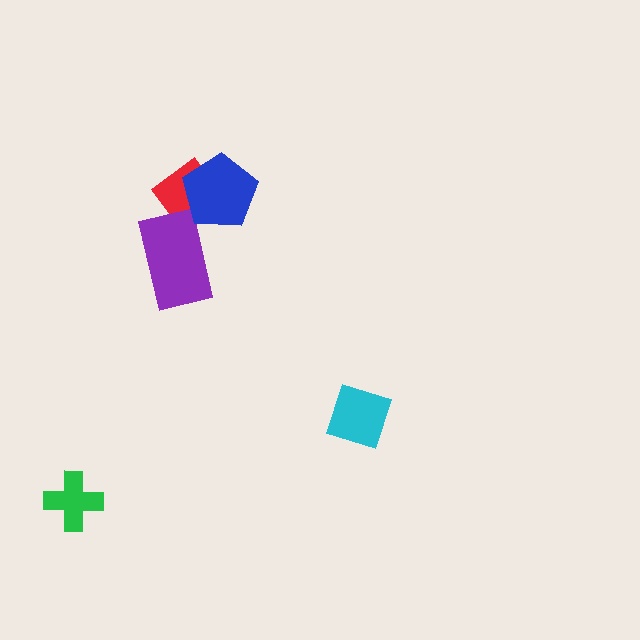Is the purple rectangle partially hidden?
No, no other shape covers it.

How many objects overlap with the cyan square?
0 objects overlap with the cyan square.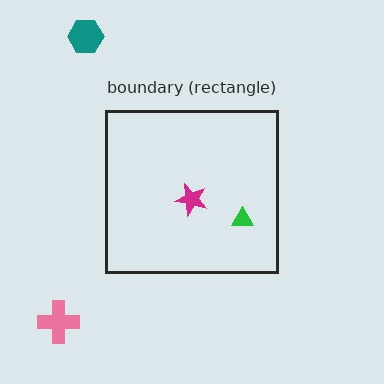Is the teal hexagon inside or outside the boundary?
Outside.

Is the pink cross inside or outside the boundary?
Outside.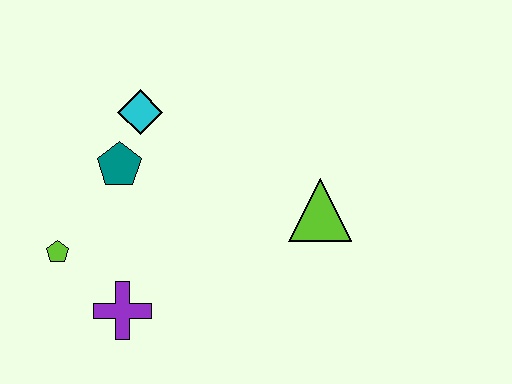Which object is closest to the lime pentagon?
The purple cross is closest to the lime pentagon.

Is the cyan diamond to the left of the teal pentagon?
No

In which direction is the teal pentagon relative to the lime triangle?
The teal pentagon is to the left of the lime triangle.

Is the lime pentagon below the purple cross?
No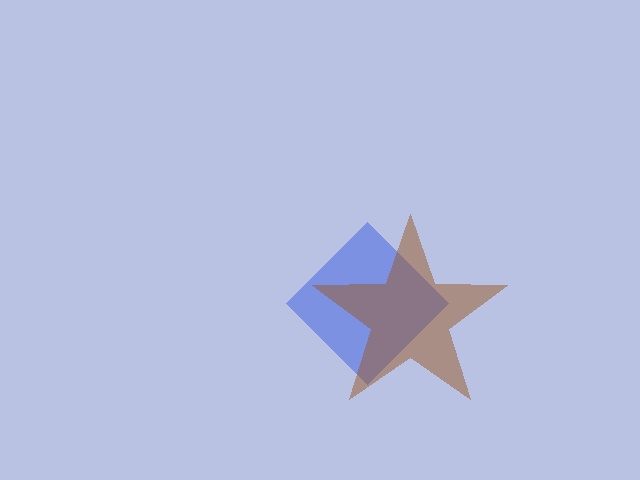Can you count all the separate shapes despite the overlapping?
Yes, there are 2 separate shapes.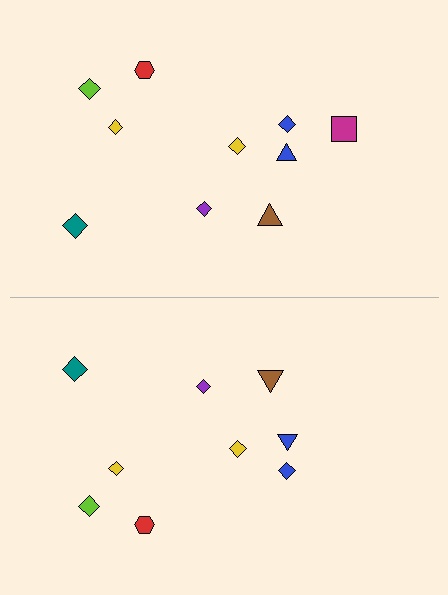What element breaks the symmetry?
A magenta square is missing from the bottom side.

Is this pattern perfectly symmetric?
No, the pattern is not perfectly symmetric. A magenta square is missing from the bottom side.